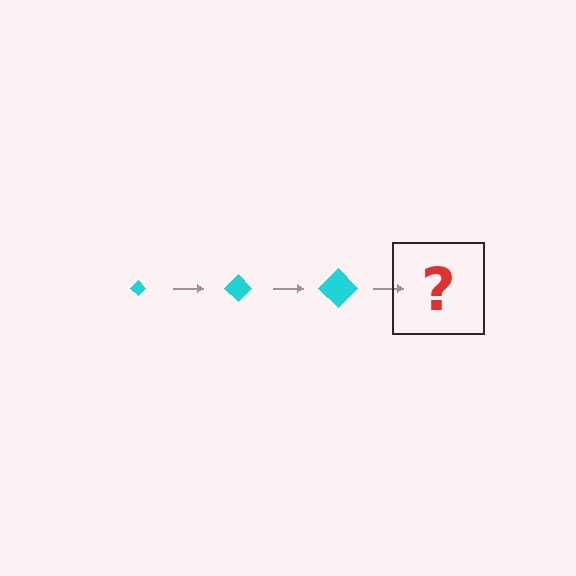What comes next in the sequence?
The next element should be a cyan diamond, larger than the previous one.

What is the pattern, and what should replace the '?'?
The pattern is that the diamond gets progressively larger each step. The '?' should be a cyan diamond, larger than the previous one.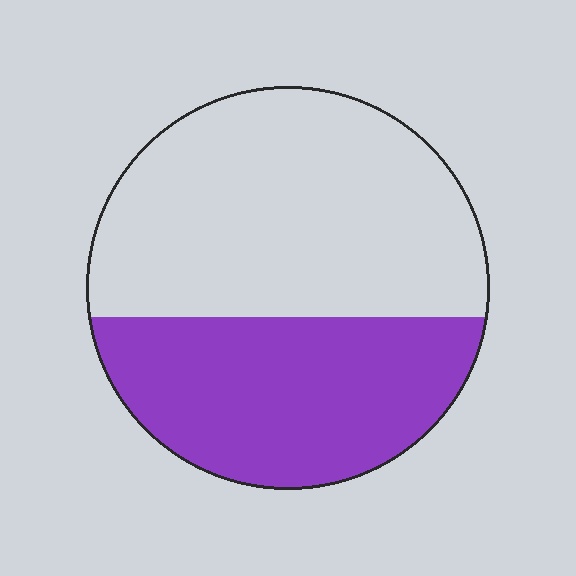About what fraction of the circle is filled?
About two fifths (2/5).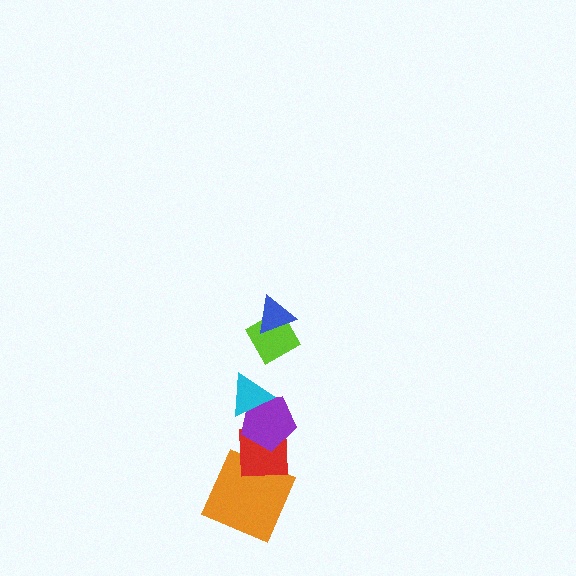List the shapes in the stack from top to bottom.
From top to bottom: the blue triangle, the lime diamond, the cyan triangle, the purple pentagon, the red square, the orange square.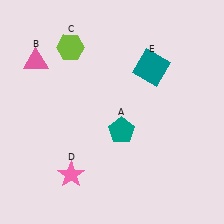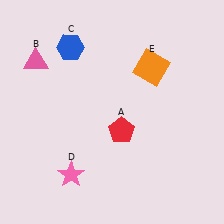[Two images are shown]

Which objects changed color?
A changed from teal to red. C changed from lime to blue. E changed from teal to orange.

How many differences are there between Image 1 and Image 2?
There are 3 differences between the two images.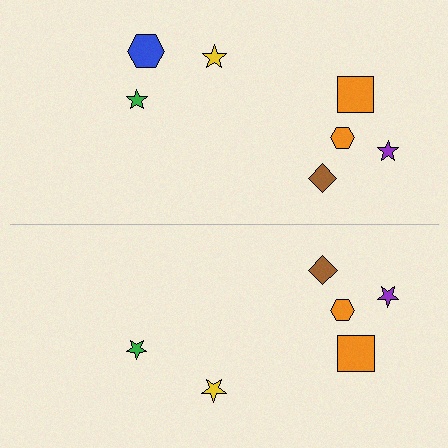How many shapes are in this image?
There are 13 shapes in this image.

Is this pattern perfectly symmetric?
No, the pattern is not perfectly symmetric. A blue hexagon is missing from the bottom side.